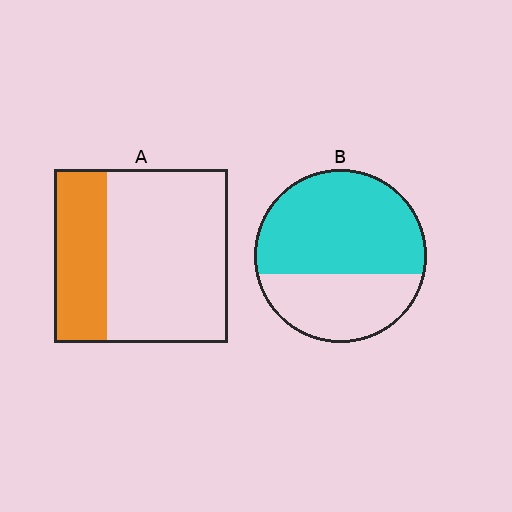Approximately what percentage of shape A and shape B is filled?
A is approximately 30% and B is approximately 65%.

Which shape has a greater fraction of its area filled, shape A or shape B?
Shape B.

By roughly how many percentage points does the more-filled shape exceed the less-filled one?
By roughly 35 percentage points (B over A).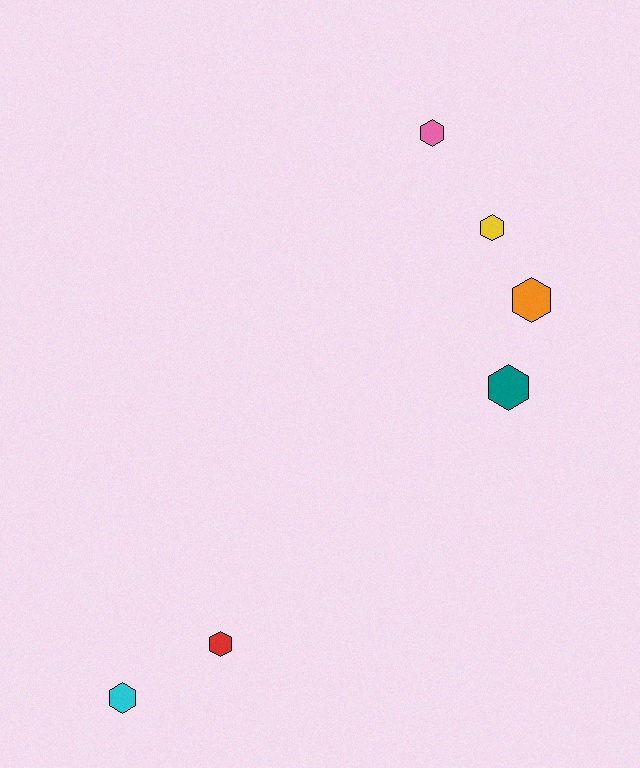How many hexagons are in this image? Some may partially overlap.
There are 6 hexagons.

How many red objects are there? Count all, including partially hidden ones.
There is 1 red object.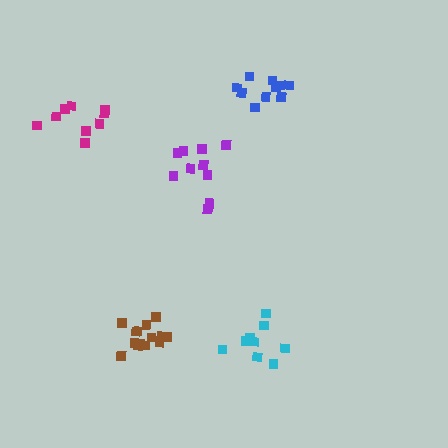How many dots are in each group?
Group 1: 15 dots, Group 2: 9 dots, Group 3: 10 dots, Group 4: 10 dots, Group 5: 9 dots (53 total).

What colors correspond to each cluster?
The clusters are colored: brown, magenta, purple, blue, cyan.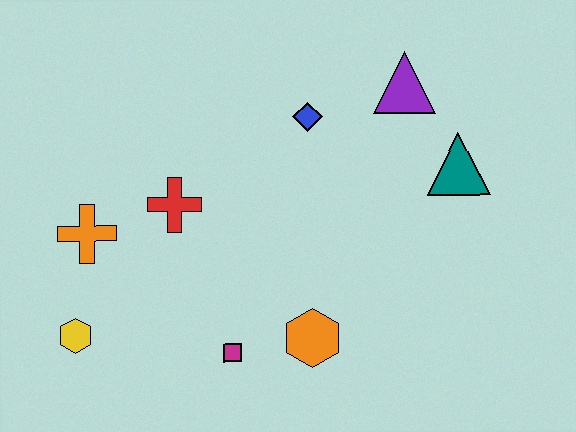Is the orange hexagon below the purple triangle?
Yes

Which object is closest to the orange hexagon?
The magenta square is closest to the orange hexagon.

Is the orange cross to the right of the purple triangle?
No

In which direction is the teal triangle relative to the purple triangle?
The teal triangle is below the purple triangle.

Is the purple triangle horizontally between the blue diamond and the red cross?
No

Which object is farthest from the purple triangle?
The yellow hexagon is farthest from the purple triangle.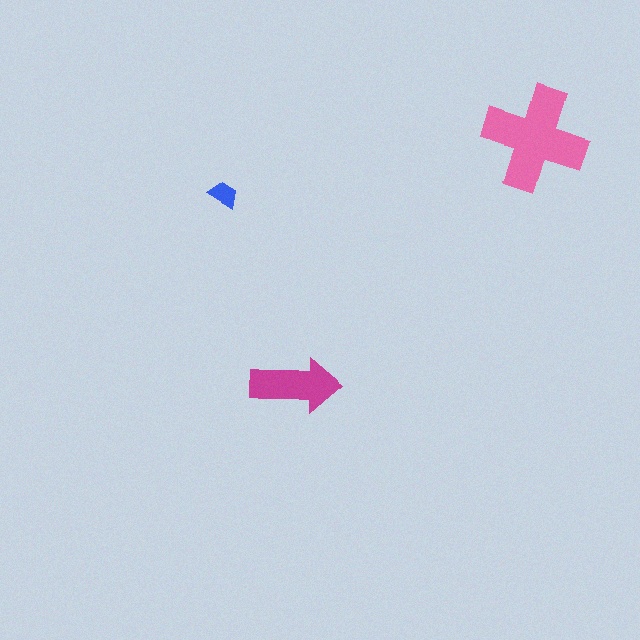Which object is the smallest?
The blue trapezoid.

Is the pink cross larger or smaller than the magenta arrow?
Larger.